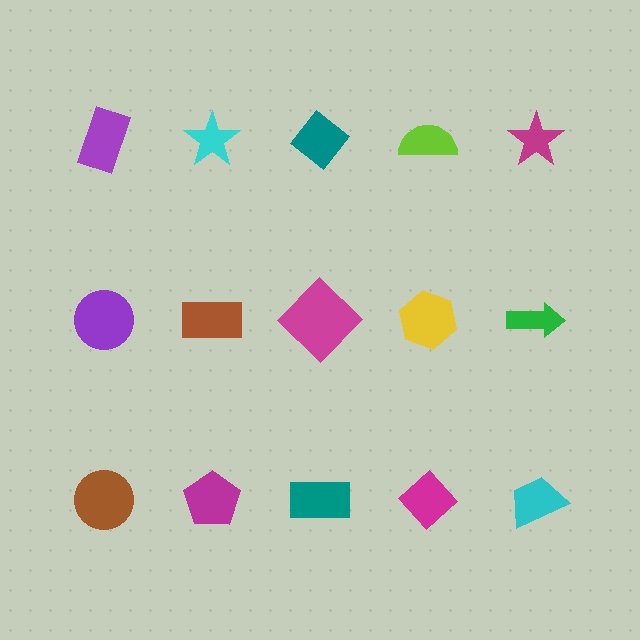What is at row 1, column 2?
A cyan star.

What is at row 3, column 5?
A cyan trapezoid.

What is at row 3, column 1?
A brown circle.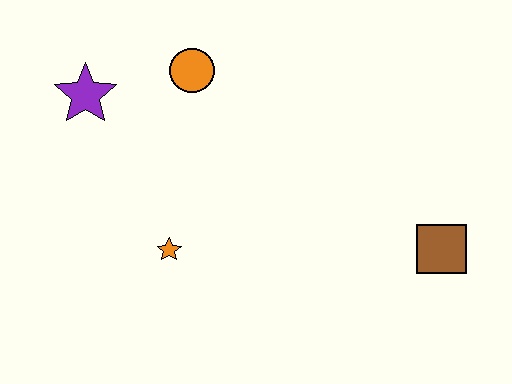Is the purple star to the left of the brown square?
Yes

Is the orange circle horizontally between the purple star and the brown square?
Yes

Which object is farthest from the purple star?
The brown square is farthest from the purple star.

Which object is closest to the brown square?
The orange star is closest to the brown square.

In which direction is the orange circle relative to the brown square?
The orange circle is to the left of the brown square.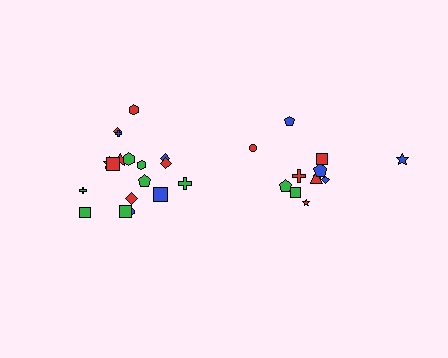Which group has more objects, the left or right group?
The left group.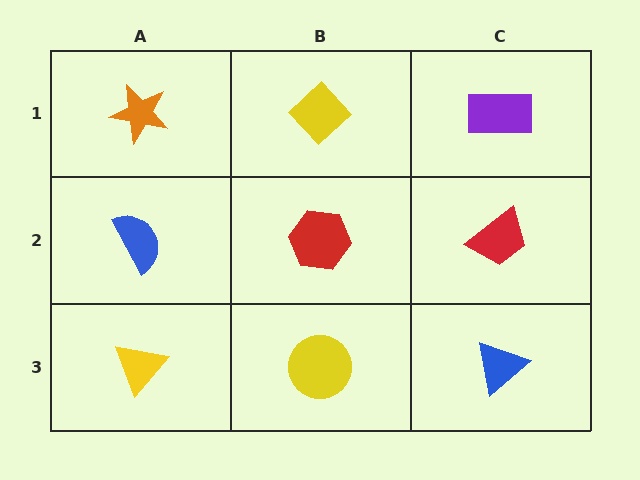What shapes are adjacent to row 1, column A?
A blue semicircle (row 2, column A), a yellow diamond (row 1, column B).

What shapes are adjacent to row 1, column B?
A red hexagon (row 2, column B), an orange star (row 1, column A), a purple rectangle (row 1, column C).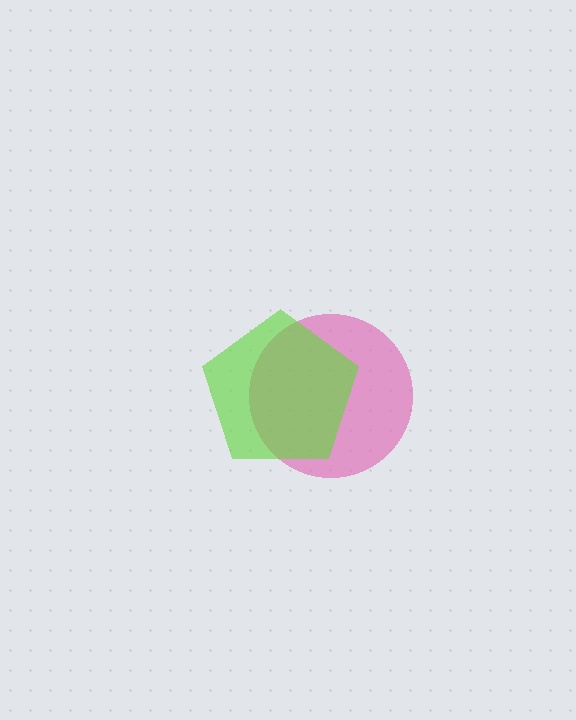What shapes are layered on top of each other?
The layered shapes are: a pink circle, a lime pentagon.